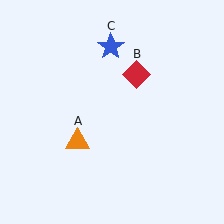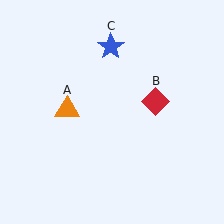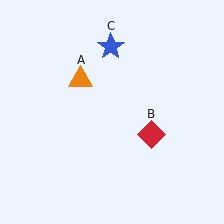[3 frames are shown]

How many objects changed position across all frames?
2 objects changed position: orange triangle (object A), red diamond (object B).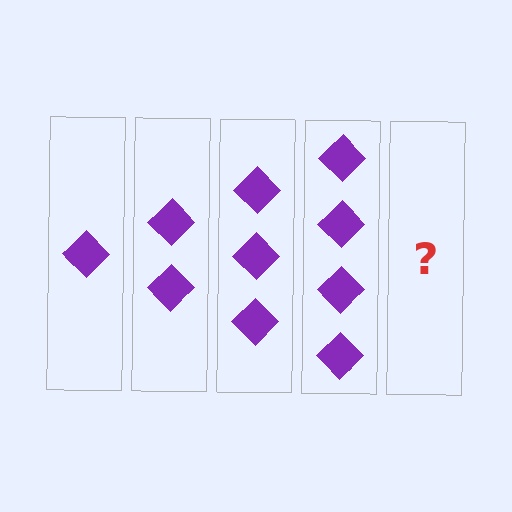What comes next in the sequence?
The next element should be 5 diamonds.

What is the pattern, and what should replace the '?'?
The pattern is that each step adds one more diamond. The '?' should be 5 diamonds.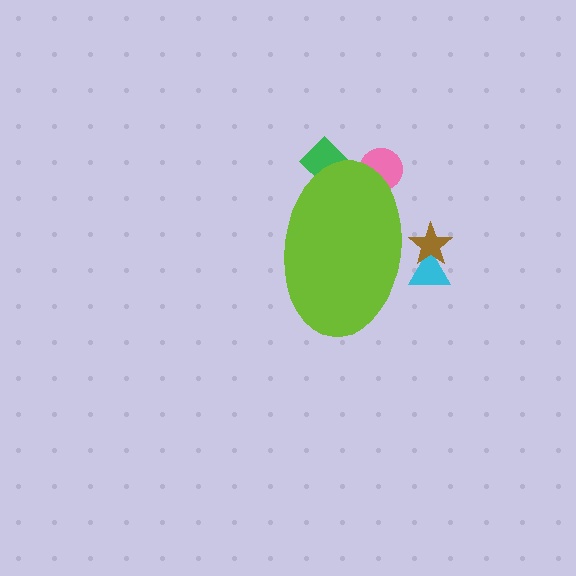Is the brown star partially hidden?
Yes, the brown star is partially hidden behind the lime ellipse.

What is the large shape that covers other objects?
A lime ellipse.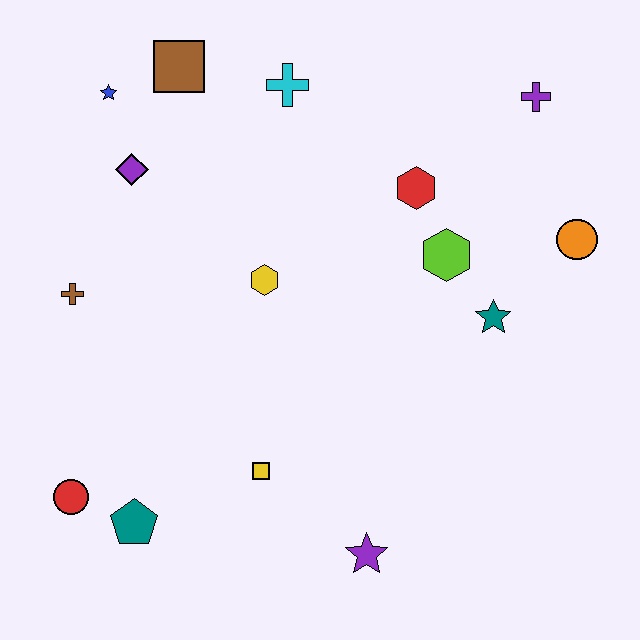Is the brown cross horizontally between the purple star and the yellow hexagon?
No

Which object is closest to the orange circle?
The teal star is closest to the orange circle.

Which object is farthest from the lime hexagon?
The red circle is farthest from the lime hexagon.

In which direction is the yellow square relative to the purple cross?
The yellow square is below the purple cross.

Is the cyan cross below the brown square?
Yes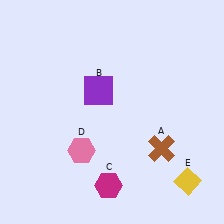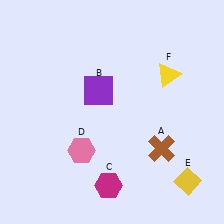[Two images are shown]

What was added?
A yellow triangle (F) was added in Image 2.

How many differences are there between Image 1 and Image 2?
There is 1 difference between the two images.